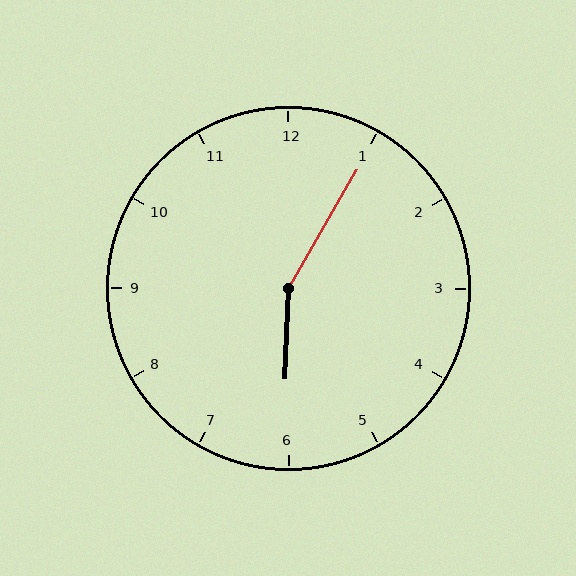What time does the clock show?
6:05.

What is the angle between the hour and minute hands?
Approximately 152 degrees.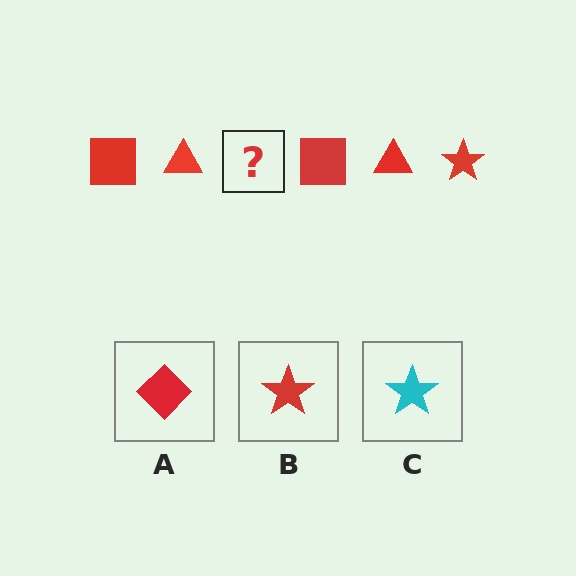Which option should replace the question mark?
Option B.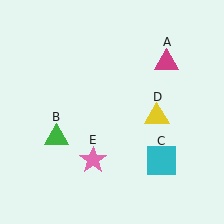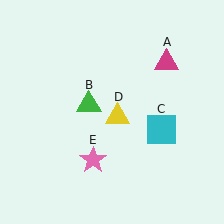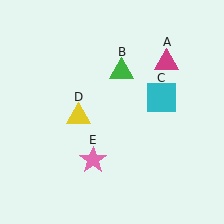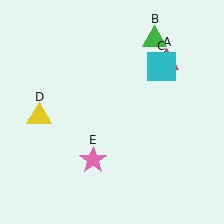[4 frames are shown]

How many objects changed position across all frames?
3 objects changed position: green triangle (object B), cyan square (object C), yellow triangle (object D).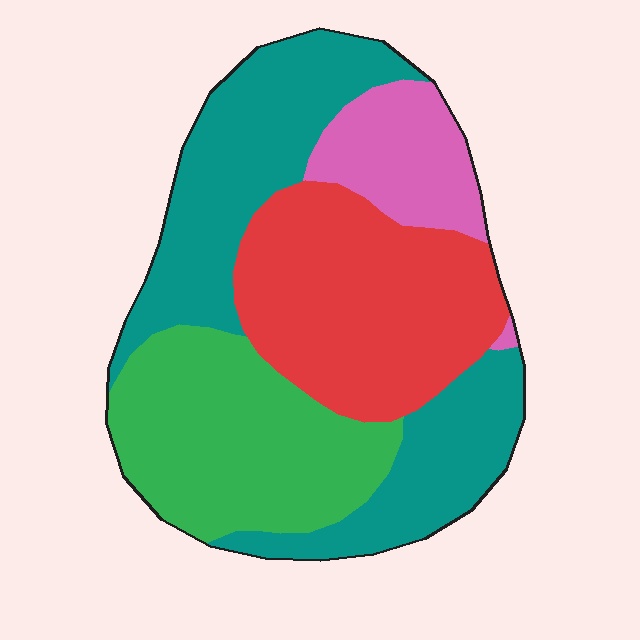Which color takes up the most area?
Teal, at roughly 35%.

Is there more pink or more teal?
Teal.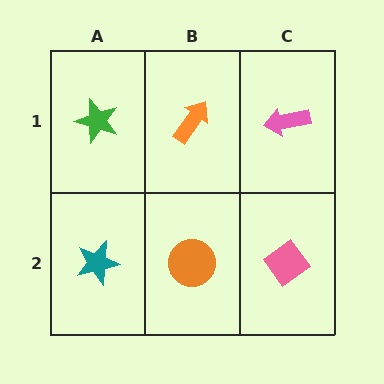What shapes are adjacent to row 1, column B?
An orange circle (row 2, column B), a green star (row 1, column A), a pink arrow (row 1, column C).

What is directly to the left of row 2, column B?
A teal star.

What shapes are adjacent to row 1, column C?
A pink diamond (row 2, column C), an orange arrow (row 1, column B).